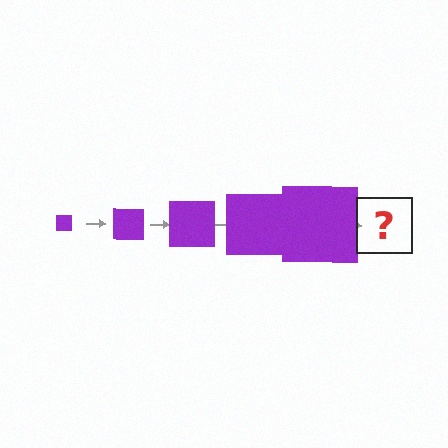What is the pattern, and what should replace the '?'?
The pattern is that the square gets progressively larger each step. The '?' should be a purple square, larger than the previous one.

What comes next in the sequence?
The next element should be a purple square, larger than the previous one.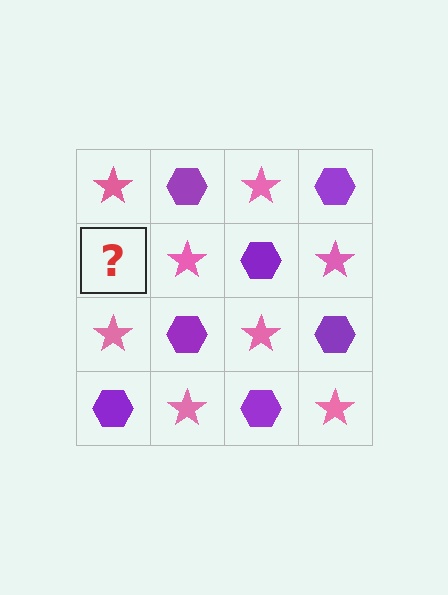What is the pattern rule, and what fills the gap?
The rule is that it alternates pink star and purple hexagon in a checkerboard pattern. The gap should be filled with a purple hexagon.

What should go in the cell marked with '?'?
The missing cell should contain a purple hexagon.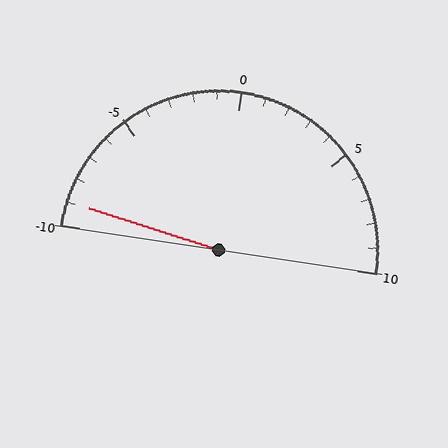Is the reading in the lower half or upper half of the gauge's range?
The reading is in the lower half of the range (-10 to 10).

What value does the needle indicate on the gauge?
The needle indicates approximately -9.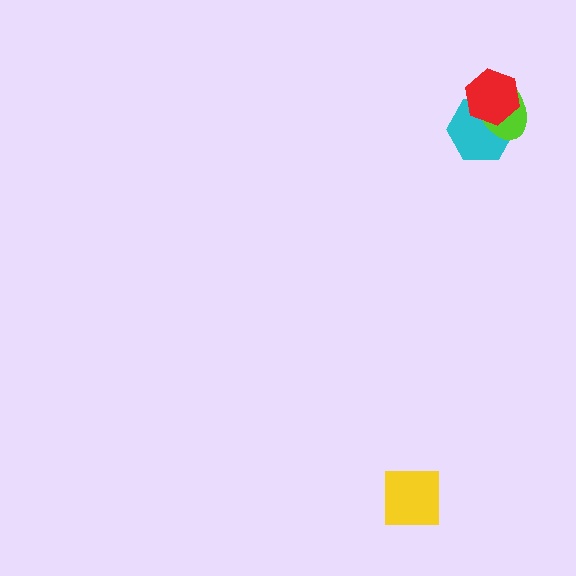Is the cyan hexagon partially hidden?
Yes, it is partially covered by another shape.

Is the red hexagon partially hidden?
No, no other shape covers it.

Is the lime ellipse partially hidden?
Yes, it is partially covered by another shape.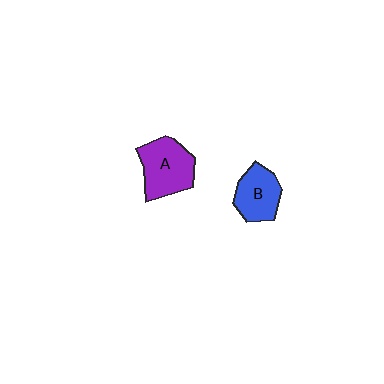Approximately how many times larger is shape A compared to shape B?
Approximately 1.3 times.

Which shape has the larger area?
Shape A (purple).